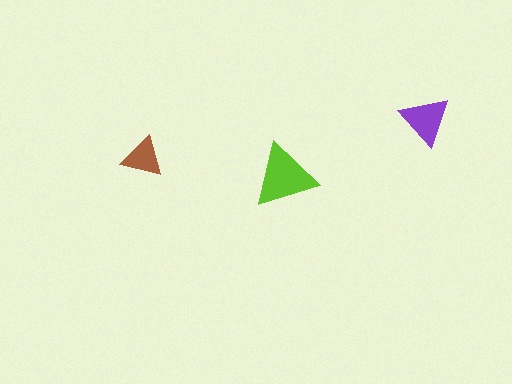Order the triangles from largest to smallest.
the lime one, the purple one, the brown one.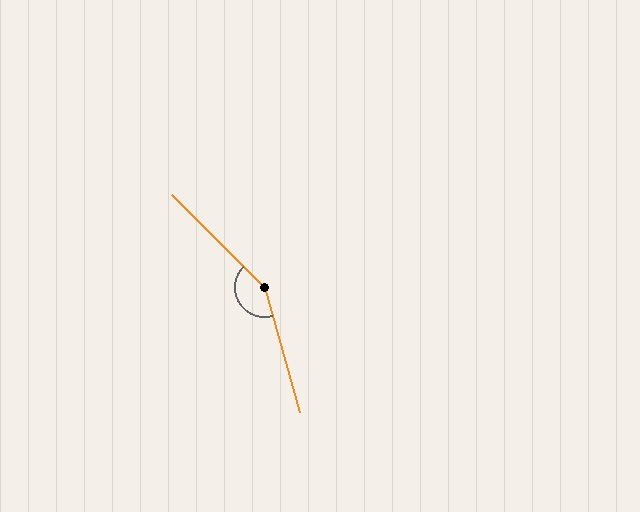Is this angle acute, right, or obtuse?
It is obtuse.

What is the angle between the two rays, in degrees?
Approximately 151 degrees.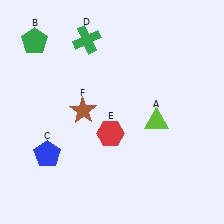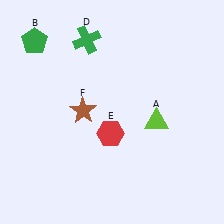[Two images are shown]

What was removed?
The blue pentagon (C) was removed in Image 2.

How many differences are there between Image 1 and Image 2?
There is 1 difference between the two images.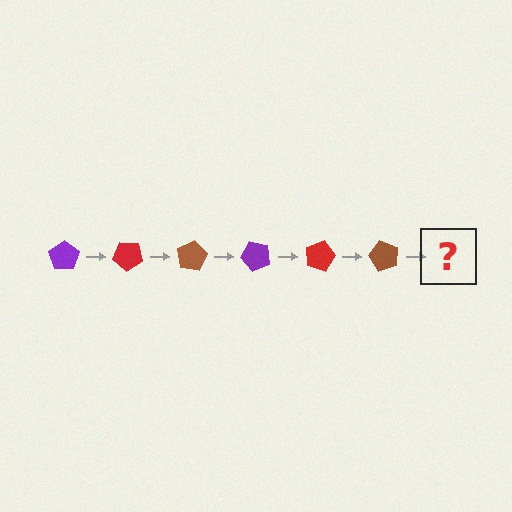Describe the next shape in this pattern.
It should be a purple pentagon, rotated 240 degrees from the start.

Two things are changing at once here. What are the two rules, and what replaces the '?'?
The two rules are that it rotates 40 degrees each step and the color cycles through purple, red, and brown. The '?' should be a purple pentagon, rotated 240 degrees from the start.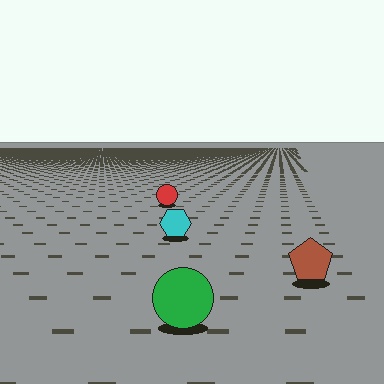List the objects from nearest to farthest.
From nearest to farthest: the green circle, the brown pentagon, the cyan hexagon, the red circle.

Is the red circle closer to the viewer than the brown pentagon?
No. The brown pentagon is closer — you can tell from the texture gradient: the ground texture is coarser near it.